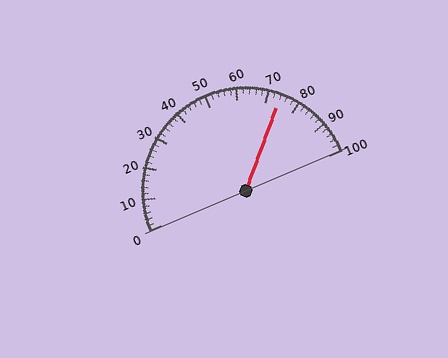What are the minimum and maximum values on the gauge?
The gauge ranges from 0 to 100.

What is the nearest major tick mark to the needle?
The nearest major tick mark is 70.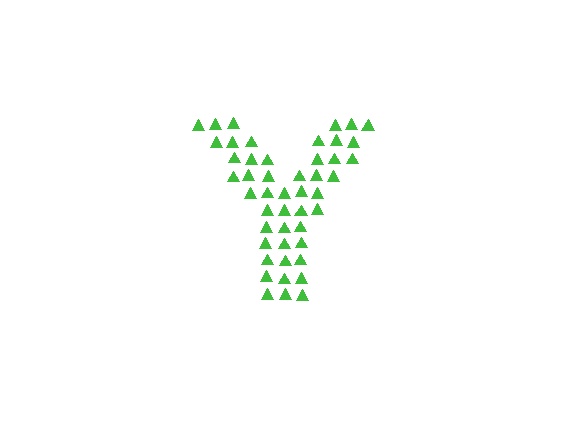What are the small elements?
The small elements are triangles.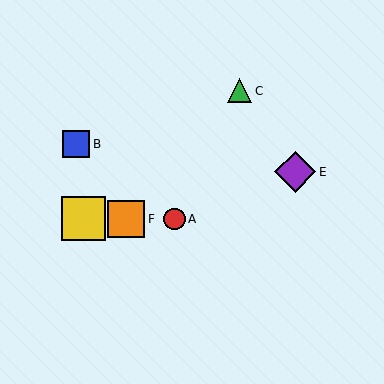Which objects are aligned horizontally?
Objects A, D, F are aligned horizontally.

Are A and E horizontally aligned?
No, A is at y≈219 and E is at y≈172.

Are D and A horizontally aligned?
Yes, both are at y≈219.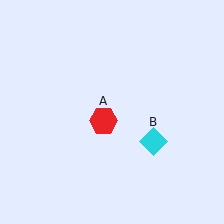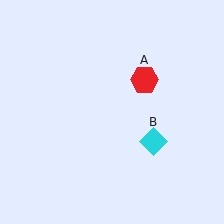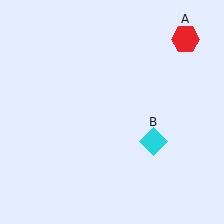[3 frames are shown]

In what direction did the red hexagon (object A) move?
The red hexagon (object A) moved up and to the right.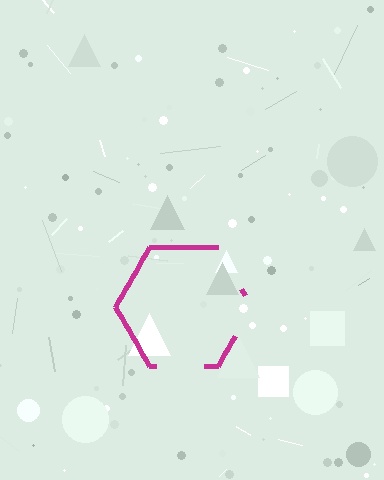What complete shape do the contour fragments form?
The contour fragments form a hexagon.